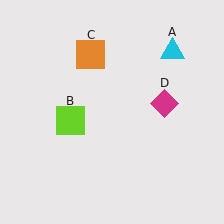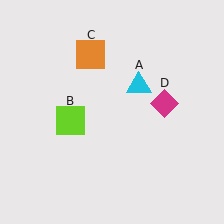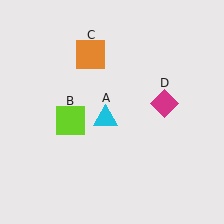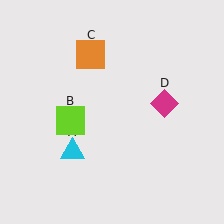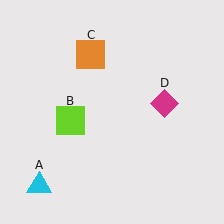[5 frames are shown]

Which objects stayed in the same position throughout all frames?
Lime square (object B) and orange square (object C) and magenta diamond (object D) remained stationary.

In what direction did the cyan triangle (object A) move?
The cyan triangle (object A) moved down and to the left.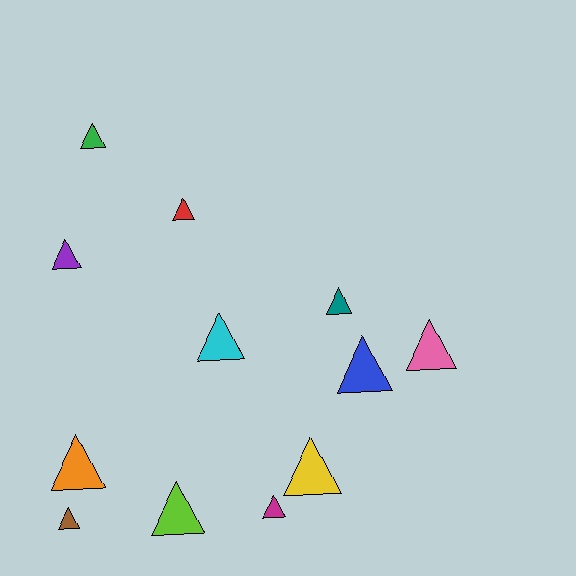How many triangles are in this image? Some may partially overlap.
There are 12 triangles.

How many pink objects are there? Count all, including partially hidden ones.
There is 1 pink object.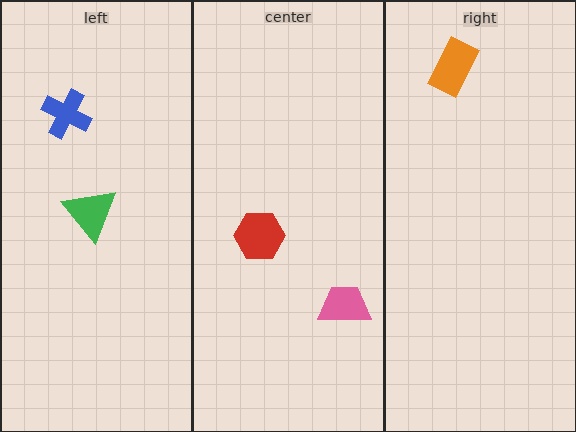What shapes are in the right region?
The orange rectangle.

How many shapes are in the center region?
2.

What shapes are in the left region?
The blue cross, the green triangle.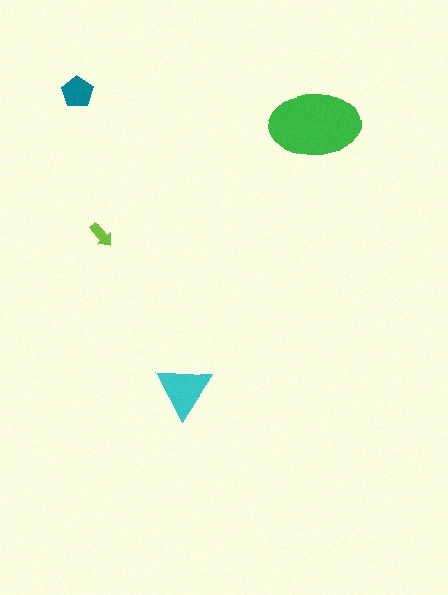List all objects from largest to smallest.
The green ellipse, the cyan triangle, the teal pentagon, the lime arrow.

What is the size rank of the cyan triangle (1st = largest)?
2nd.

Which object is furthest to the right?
The green ellipse is rightmost.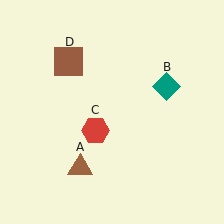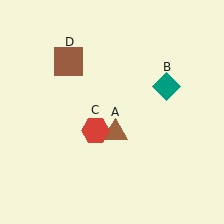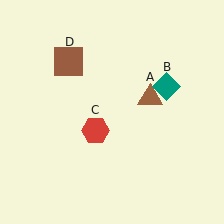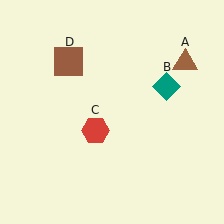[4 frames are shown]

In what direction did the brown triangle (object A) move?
The brown triangle (object A) moved up and to the right.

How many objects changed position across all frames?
1 object changed position: brown triangle (object A).